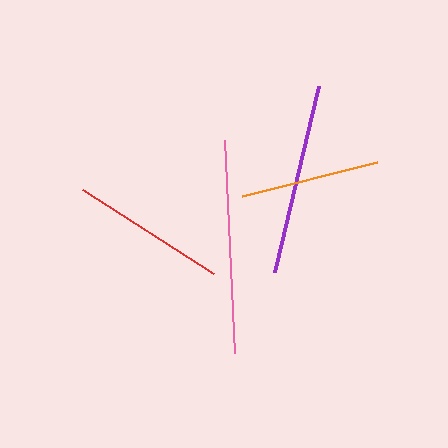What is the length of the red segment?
The red segment is approximately 155 pixels long.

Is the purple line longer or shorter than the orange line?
The purple line is longer than the orange line.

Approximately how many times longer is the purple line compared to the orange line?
The purple line is approximately 1.4 times the length of the orange line.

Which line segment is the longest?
The pink line is the longest at approximately 214 pixels.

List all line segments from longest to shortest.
From longest to shortest: pink, purple, red, orange.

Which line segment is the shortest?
The orange line is the shortest at approximately 139 pixels.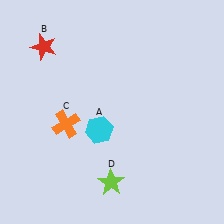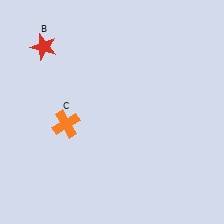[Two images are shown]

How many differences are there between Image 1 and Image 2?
There are 2 differences between the two images.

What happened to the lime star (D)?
The lime star (D) was removed in Image 2. It was in the bottom-left area of Image 1.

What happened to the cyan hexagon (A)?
The cyan hexagon (A) was removed in Image 2. It was in the bottom-left area of Image 1.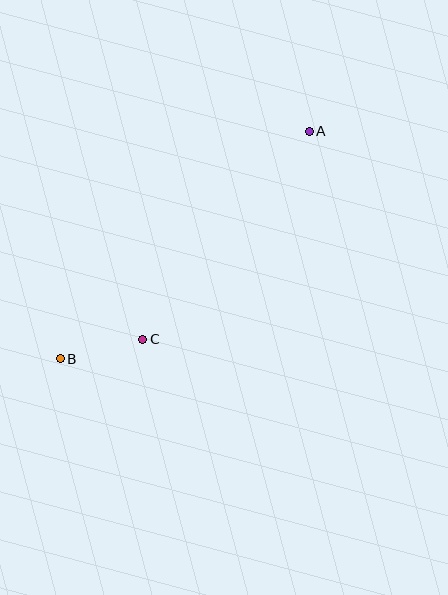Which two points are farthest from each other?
Points A and B are farthest from each other.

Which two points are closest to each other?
Points B and C are closest to each other.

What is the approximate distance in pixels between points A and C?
The distance between A and C is approximately 266 pixels.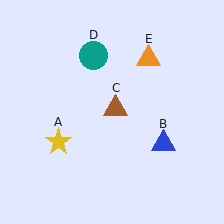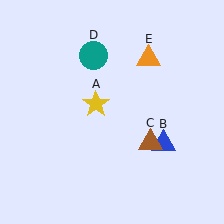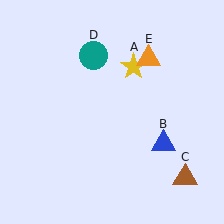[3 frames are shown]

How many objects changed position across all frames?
2 objects changed position: yellow star (object A), brown triangle (object C).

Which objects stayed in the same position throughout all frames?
Blue triangle (object B) and teal circle (object D) and orange triangle (object E) remained stationary.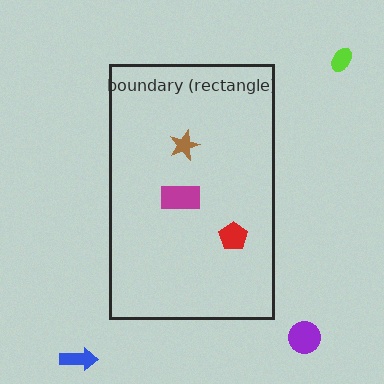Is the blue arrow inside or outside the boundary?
Outside.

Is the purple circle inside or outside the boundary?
Outside.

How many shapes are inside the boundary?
3 inside, 3 outside.